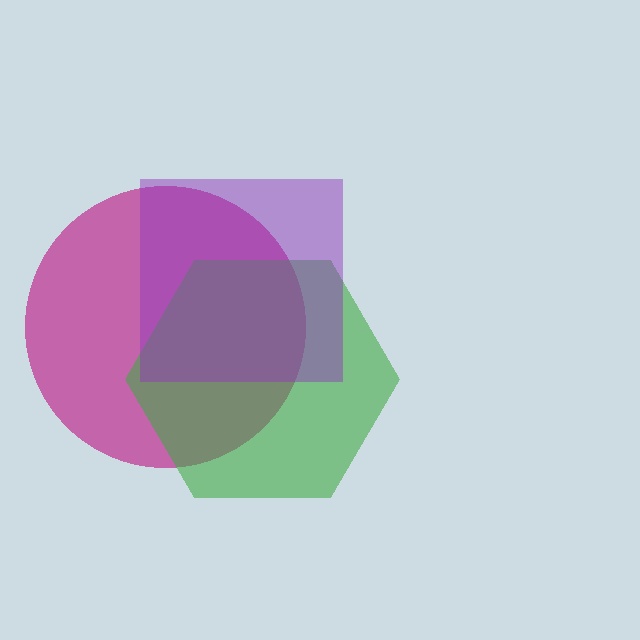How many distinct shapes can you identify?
There are 3 distinct shapes: a magenta circle, a green hexagon, a purple square.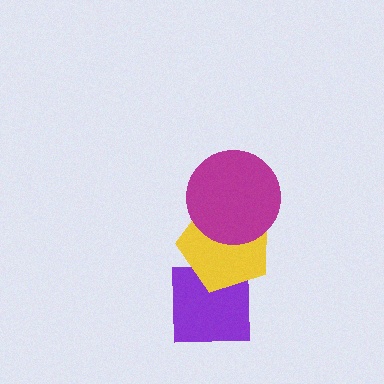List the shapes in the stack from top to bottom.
From top to bottom: the magenta circle, the yellow pentagon, the purple square.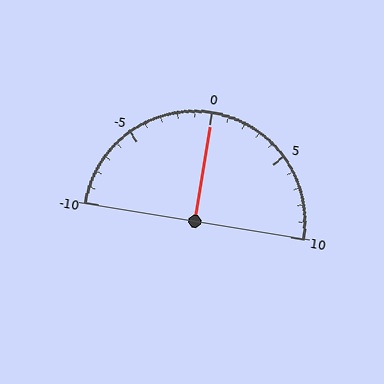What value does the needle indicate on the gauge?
The needle indicates approximately 0.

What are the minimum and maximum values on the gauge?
The gauge ranges from -10 to 10.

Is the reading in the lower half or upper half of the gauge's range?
The reading is in the upper half of the range (-10 to 10).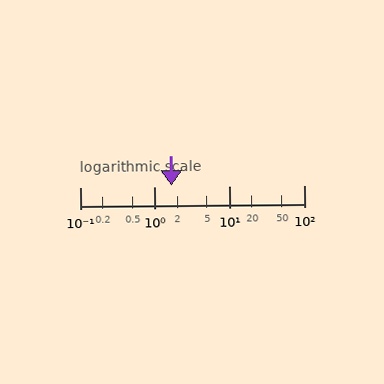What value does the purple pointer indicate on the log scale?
The pointer indicates approximately 1.7.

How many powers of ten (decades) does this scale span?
The scale spans 3 decades, from 0.1 to 100.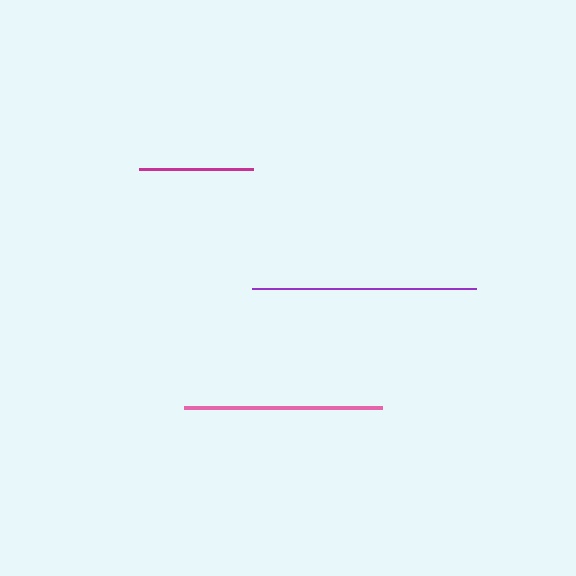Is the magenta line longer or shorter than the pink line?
The pink line is longer than the magenta line.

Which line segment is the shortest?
The magenta line is the shortest at approximately 115 pixels.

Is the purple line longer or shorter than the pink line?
The purple line is longer than the pink line.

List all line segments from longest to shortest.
From longest to shortest: purple, pink, magenta.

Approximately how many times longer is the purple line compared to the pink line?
The purple line is approximately 1.1 times the length of the pink line.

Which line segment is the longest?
The purple line is the longest at approximately 224 pixels.